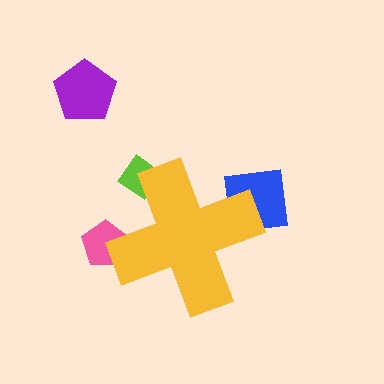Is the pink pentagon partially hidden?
Yes, the pink pentagon is partially hidden behind the yellow cross.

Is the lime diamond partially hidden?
Yes, the lime diamond is partially hidden behind the yellow cross.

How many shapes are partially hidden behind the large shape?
3 shapes are partially hidden.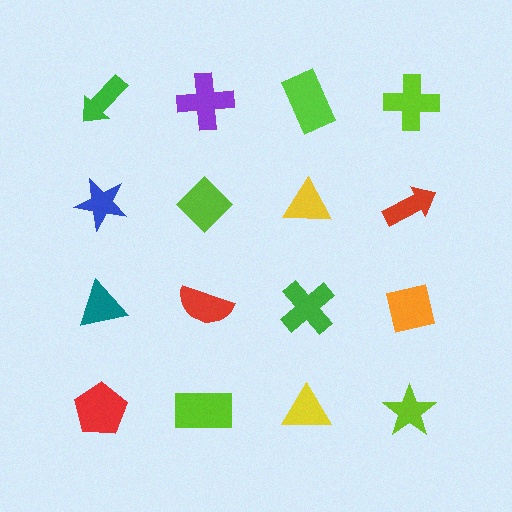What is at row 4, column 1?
A red pentagon.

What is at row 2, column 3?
A yellow triangle.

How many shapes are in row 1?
4 shapes.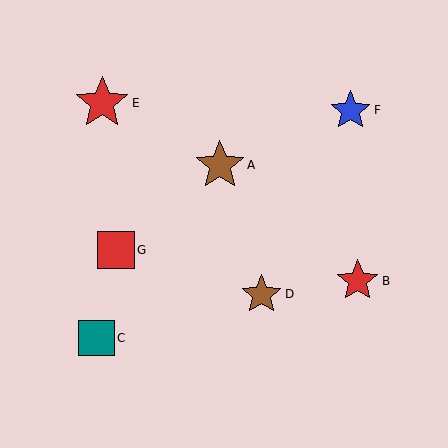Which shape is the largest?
The red star (labeled E) is the largest.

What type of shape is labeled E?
Shape E is a red star.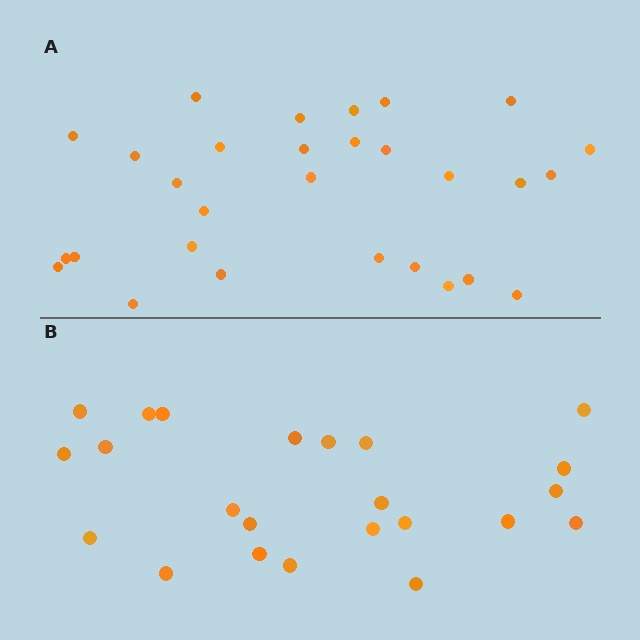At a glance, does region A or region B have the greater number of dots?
Region A (the top region) has more dots.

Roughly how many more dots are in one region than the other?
Region A has about 6 more dots than region B.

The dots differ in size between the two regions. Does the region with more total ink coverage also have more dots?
No. Region B has more total ink coverage because its dots are larger, but region A actually contains more individual dots. Total area can be misleading — the number of items is what matters here.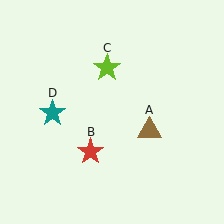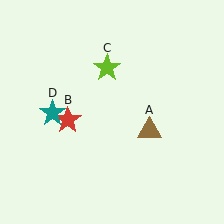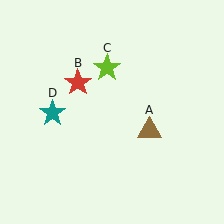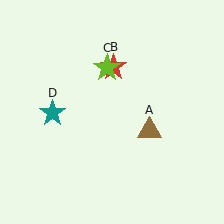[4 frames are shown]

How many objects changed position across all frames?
1 object changed position: red star (object B).